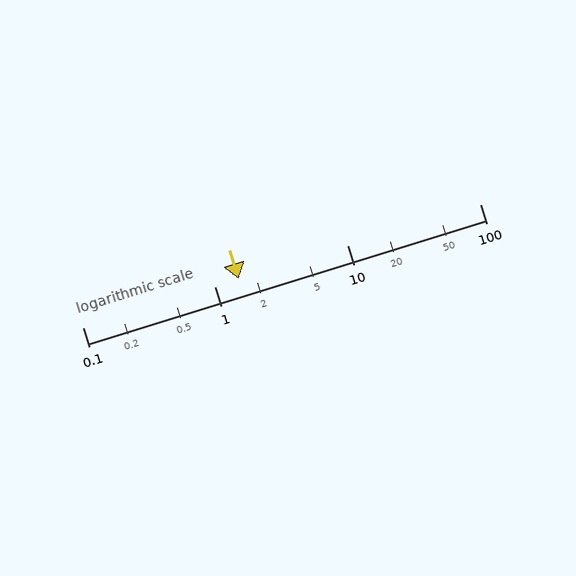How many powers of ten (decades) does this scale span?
The scale spans 3 decades, from 0.1 to 100.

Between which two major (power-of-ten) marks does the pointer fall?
The pointer is between 1 and 10.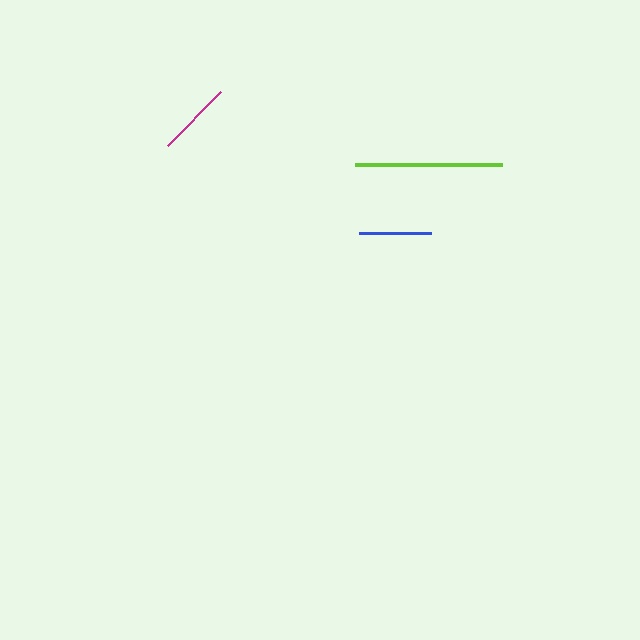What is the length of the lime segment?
The lime segment is approximately 147 pixels long.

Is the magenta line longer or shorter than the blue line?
The magenta line is longer than the blue line.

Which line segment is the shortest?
The blue line is the shortest at approximately 71 pixels.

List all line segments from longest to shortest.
From longest to shortest: lime, magenta, blue.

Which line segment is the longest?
The lime line is the longest at approximately 147 pixels.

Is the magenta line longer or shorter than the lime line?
The lime line is longer than the magenta line.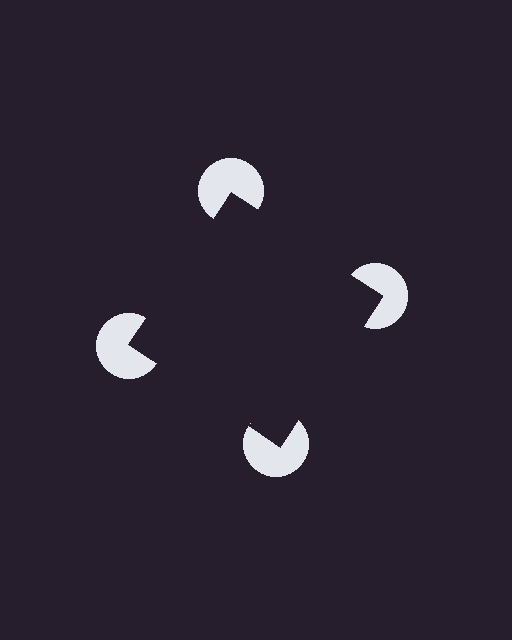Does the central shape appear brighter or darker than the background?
It typically appears slightly darker than the background, even though no actual brightness change is drawn.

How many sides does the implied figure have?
4 sides.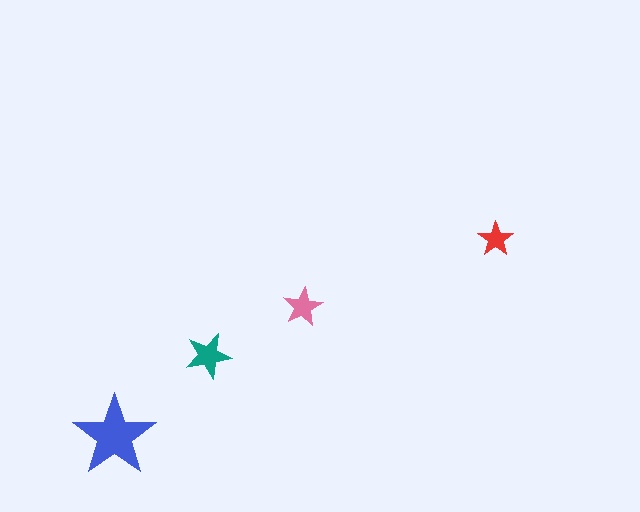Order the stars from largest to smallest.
the blue one, the teal one, the pink one, the red one.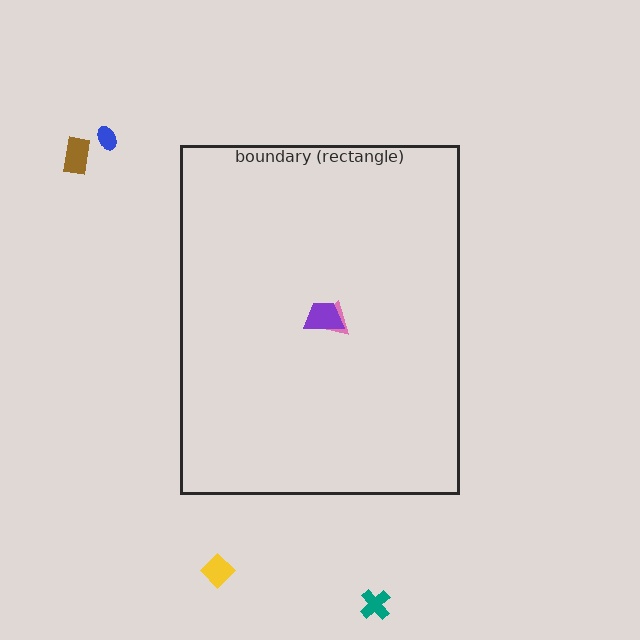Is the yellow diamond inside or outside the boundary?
Outside.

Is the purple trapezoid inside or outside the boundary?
Inside.